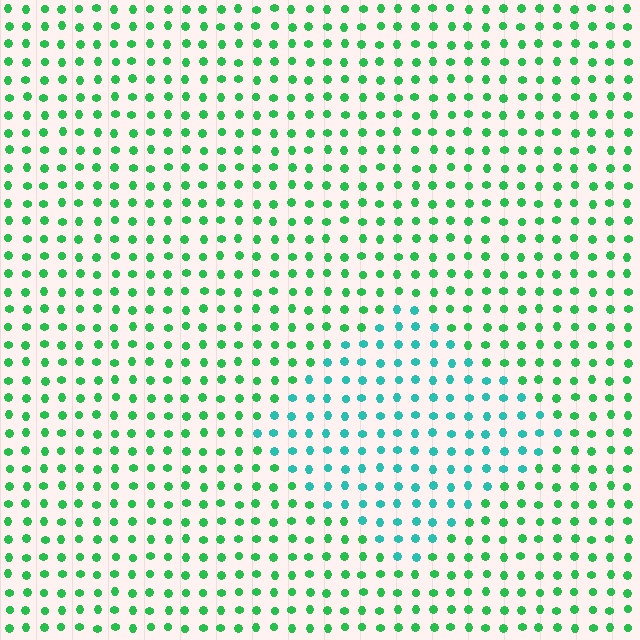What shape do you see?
I see a diamond.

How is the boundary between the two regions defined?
The boundary is defined purely by a slight shift in hue (about 39 degrees). Spacing, size, and orientation are identical on both sides.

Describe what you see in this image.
The image is filled with small green elements in a uniform arrangement. A diamond-shaped region is visible where the elements are tinted to a slightly different hue, forming a subtle color boundary.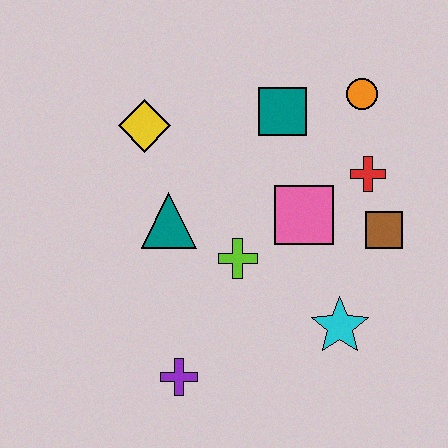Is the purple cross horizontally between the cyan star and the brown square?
No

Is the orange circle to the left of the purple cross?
No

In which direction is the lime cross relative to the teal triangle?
The lime cross is to the right of the teal triangle.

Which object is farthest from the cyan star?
The yellow diamond is farthest from the cyan star.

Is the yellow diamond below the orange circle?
Yes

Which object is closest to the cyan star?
The brown square is closest to the cyan star.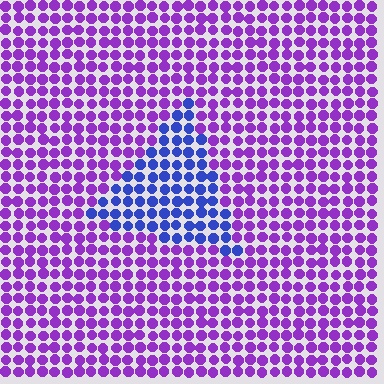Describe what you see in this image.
The image is filled with small purple elements in a uniform arrangement. A triangle-shaped region is visible where the elements are tinted to a slightly different hue, forming a subtle color boundary.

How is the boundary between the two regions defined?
The boundary is defined purely by a slight shift in hue (about 49 degrees). Spacing, size, and orientation are identical on both sides.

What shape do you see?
I see a triangle.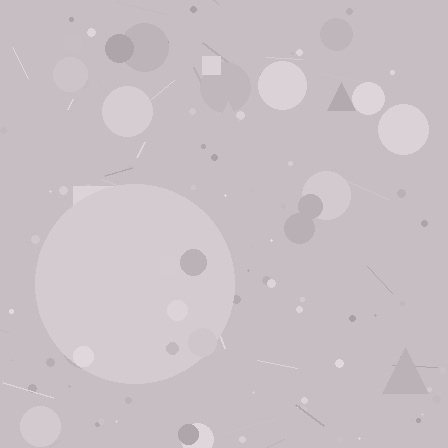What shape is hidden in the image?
A circle is hidden in the image.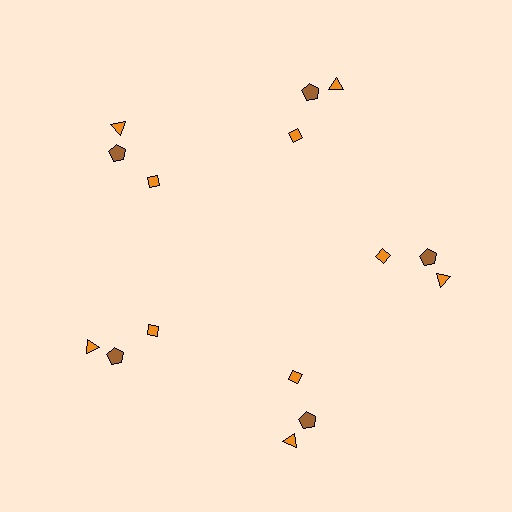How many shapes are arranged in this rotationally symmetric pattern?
There are 15 shapes, arranged in 5 groups of 3.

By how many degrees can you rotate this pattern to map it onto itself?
The pattern maps onto itself every 72 degrees of rotation.